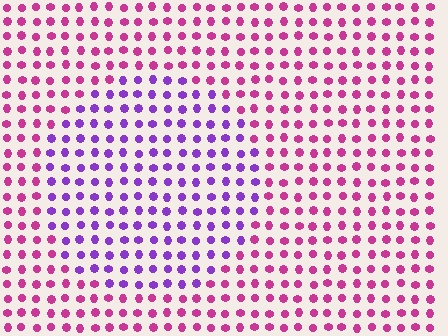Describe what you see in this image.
The image is filled with small magenta elements in a uniform arrangement. A circle-shaped region is visible where the elements are tinted to a slightly different hue, forming a subtle color boundary.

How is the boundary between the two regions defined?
The boundary is defined purely by a slight shift in hue (about 47 degrees). Spacing, size, and orientation are identical on both sides.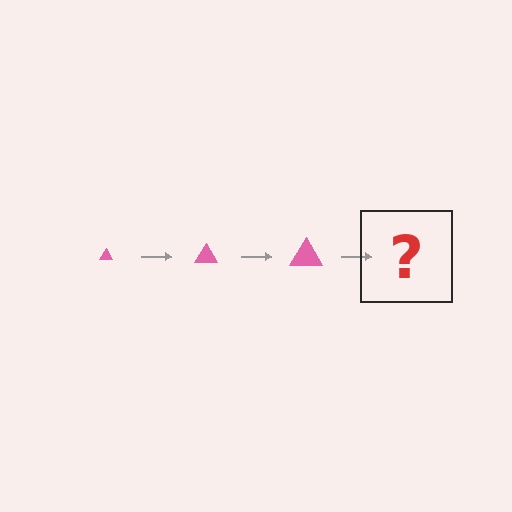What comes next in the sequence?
The next element should be a pink triangle, larger than the previous one.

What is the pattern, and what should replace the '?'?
The pattern is that the triangle gets progressively larger each step. The '?' should be a pink triangle, larger than the previous one.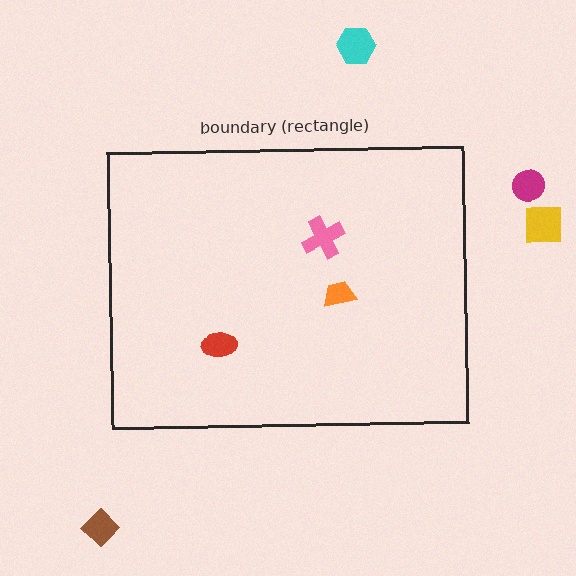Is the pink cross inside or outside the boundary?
Inside.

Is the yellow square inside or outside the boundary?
Outside.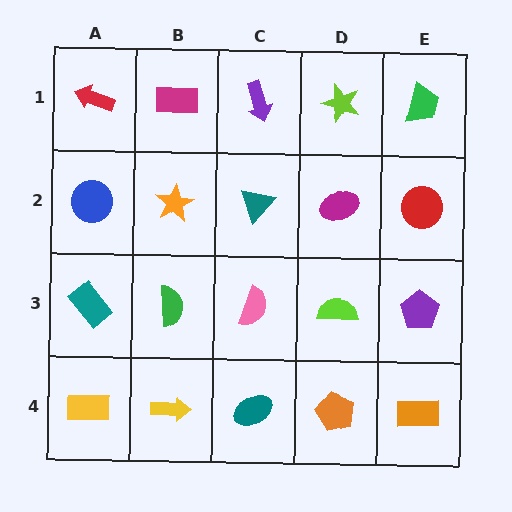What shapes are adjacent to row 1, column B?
An orange star (row 2, column B), a red arrow (row 1, column A), a purple arrow (row 1, column C).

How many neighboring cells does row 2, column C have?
4.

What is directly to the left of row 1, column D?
A purple arrow.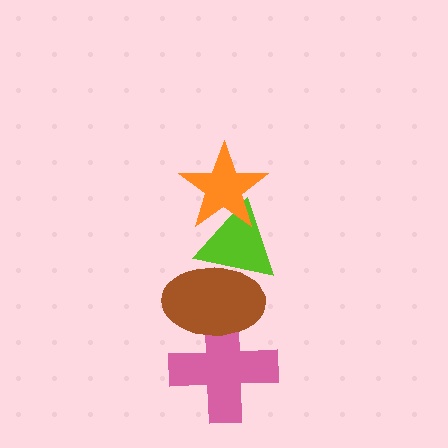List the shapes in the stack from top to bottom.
From top to bottom: the orange star, the lime triangle, the brown ellipse, the pink cross.